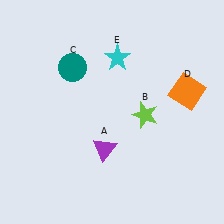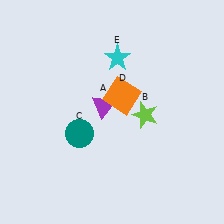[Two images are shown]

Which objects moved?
The objects that moved are: the purple triangle (A), the teal circle (C), the orange square (D).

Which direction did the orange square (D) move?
The orange square (D) moved left.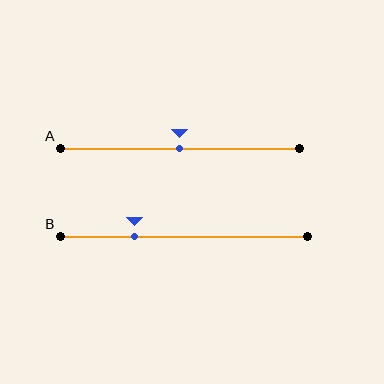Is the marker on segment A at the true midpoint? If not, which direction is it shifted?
Yes, the marker on segment A is at the true midpoint.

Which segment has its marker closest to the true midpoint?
Segment A has its marker closest to the true midpoint.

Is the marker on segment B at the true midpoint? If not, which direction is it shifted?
No, the marker on segment B is shifted to the left by about 20% of the segment length.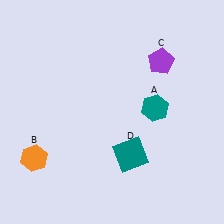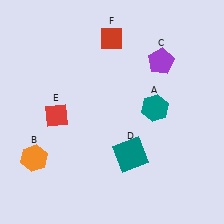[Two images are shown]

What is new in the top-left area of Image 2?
A red diamond (F) was added in the top-left area of Image 2.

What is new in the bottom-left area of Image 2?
A red diamond (E) was added in the bottom-left area of Image 2.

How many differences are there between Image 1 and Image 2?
There are 2 differences between the two images.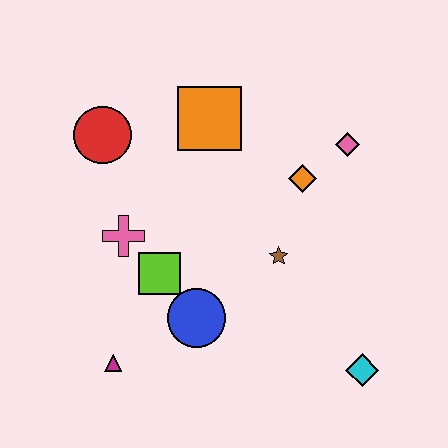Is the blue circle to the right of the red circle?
Yes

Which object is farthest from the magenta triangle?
The pink diamond is farthest from the magenta triangle.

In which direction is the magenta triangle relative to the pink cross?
The magenta triangle is below the pink cross.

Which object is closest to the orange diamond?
The pink diamond is closest to the orange diamond.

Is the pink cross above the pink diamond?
No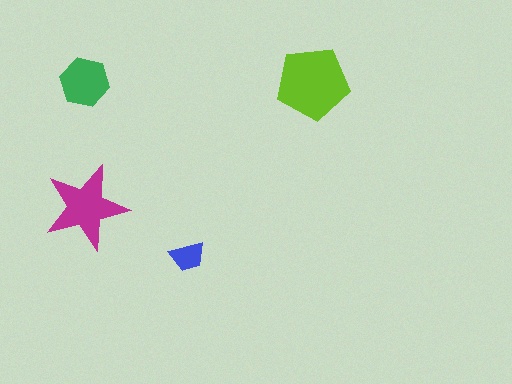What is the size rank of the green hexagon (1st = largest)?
3rd.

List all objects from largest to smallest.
The lime pentagon, the magenta star, the green hexagon, the blue trapezoid.